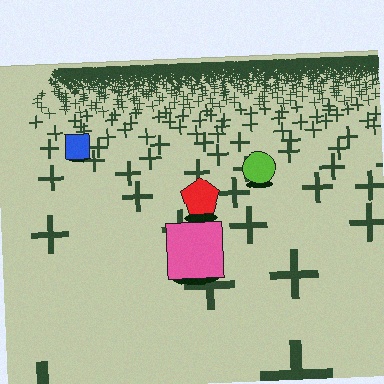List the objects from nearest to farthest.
From nearest to farthest: the pink square, the red pentagon, the lime circle, the blue square.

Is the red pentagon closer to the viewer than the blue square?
Yes. The red pentagon is closer — you can tell from the texture gradient: the ground texture is coarser near it.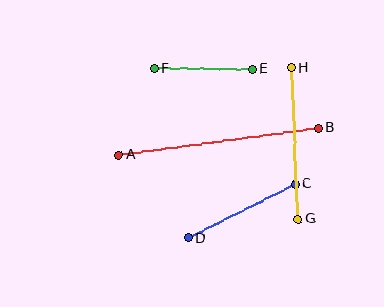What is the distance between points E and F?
The distance is approximately 98 pixels.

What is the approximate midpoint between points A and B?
The midpoint is at approximately (219, 141) pixels.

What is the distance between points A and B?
The distance is approximately 201 pixels.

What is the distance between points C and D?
The distance is approximately 119 pixels.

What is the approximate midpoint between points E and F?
The midpoint is at approximately (203, 69) pixels.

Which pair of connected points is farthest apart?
Points A and B are farthest apart.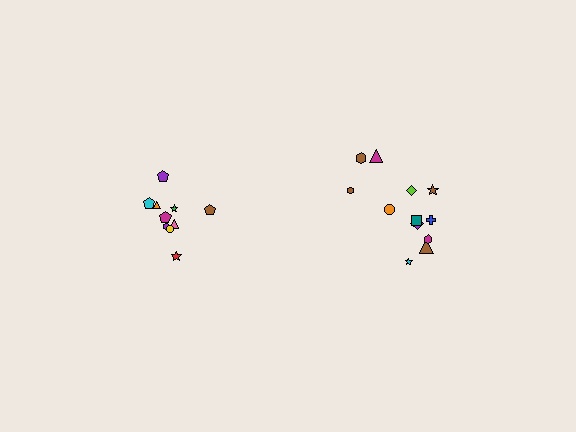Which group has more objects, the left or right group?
The right group.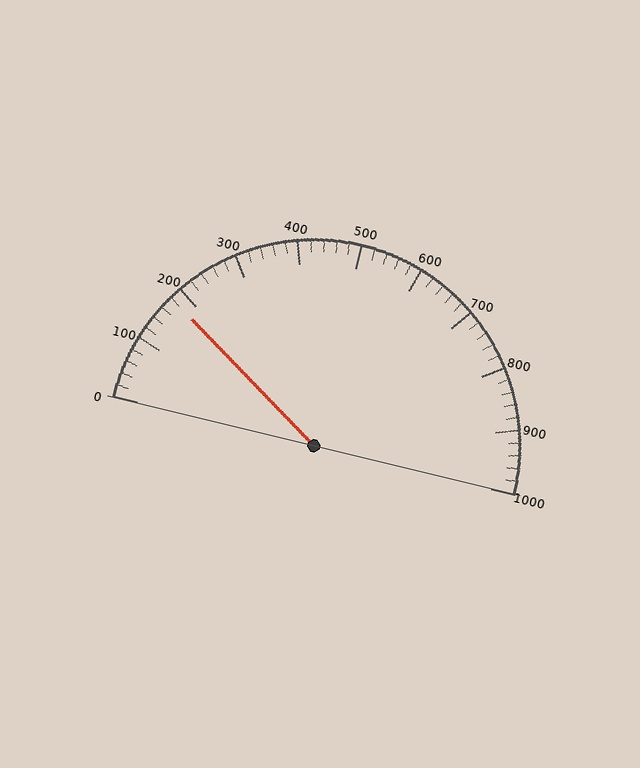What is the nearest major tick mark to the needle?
The nearest major tick mark is 200.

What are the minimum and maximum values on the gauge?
The gauge ranges from 0 to 1000.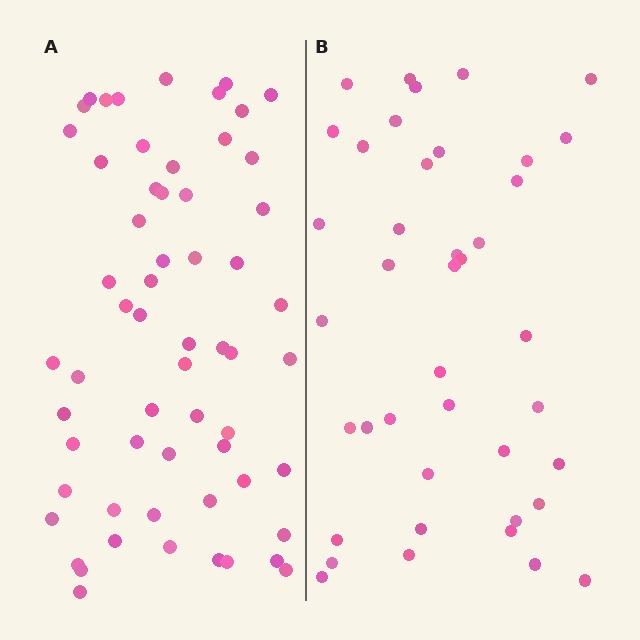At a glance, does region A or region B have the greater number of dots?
Region A (the left region) has more dots.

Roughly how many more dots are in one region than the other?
Region A has approximately 20 more dots than region B.